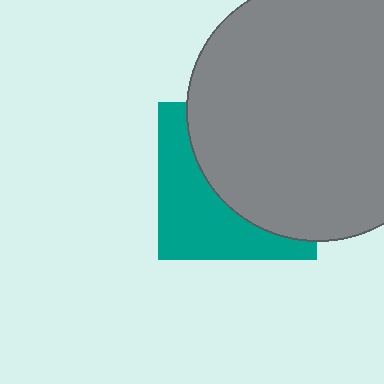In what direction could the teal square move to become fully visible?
The teal square could move toward the lower-left. That would shift it out from behind the gray circle entirely.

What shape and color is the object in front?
The object in front is a gray circle.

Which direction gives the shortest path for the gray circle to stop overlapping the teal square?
Moving toward the upper-right gives the shortest separation.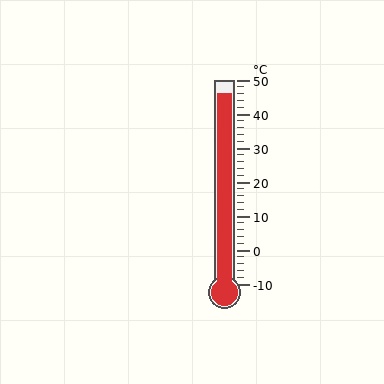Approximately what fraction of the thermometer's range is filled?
The thermometer is filled to approximately 95% of its range.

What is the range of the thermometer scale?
The thermometer scale ranges from -10°C to 50°C.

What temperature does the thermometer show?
The thermometer shows approximately 46°C.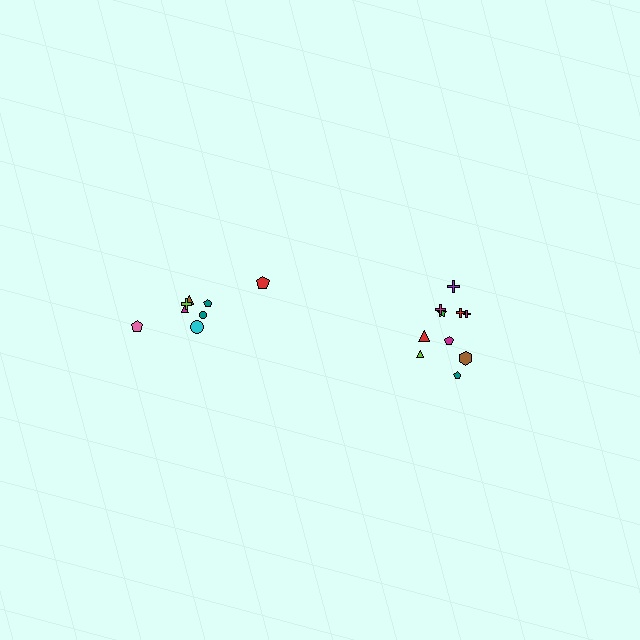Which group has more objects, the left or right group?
The right group.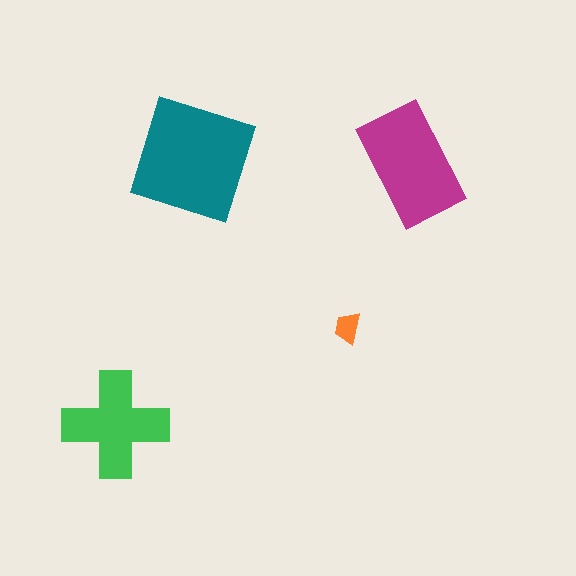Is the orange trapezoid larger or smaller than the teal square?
Smaller.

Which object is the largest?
The teal square.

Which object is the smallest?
The orange trapezoid.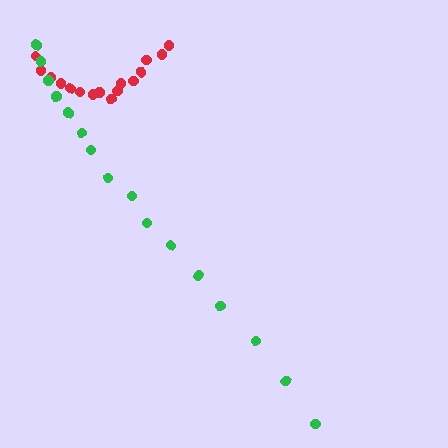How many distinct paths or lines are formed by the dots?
There are 2 distinct paths.